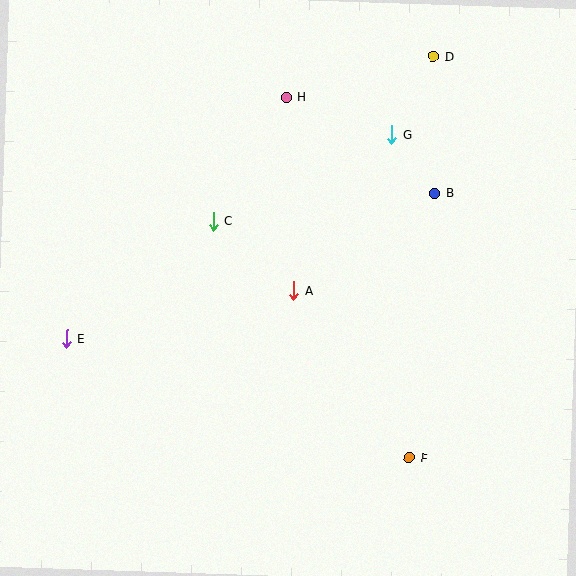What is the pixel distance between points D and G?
The distance between D and G is 89 pixels.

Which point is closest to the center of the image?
Point A at (294, 291) is closest to the center.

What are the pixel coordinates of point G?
Point G is at (392, 135).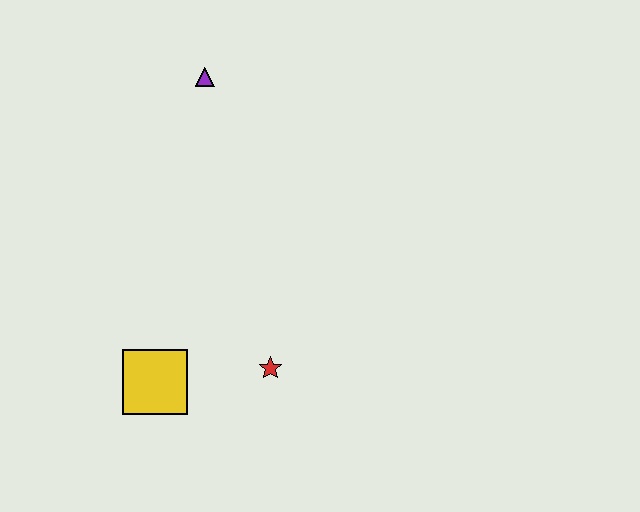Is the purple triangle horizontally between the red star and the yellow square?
Yes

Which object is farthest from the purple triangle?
The yellow square is farthest from the purple triangle.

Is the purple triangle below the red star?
No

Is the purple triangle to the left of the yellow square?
No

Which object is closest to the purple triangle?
The red star is closest to the purple triangle.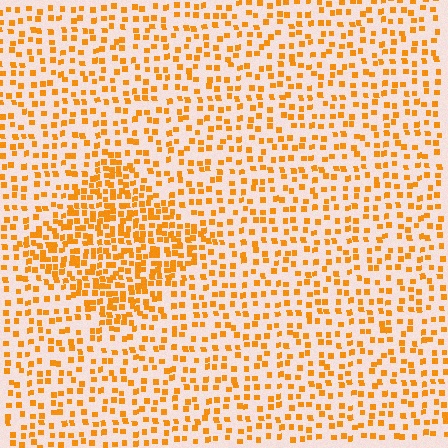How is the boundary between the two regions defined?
The boundary is defined by a change in element density (approximately 2.0x ratio). All elements are the same color, size, and shape.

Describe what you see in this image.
The image contains small orange elements arranged at two different densities. A diamond-shaped region is visible where the elements are more densely packed than the surrounding area.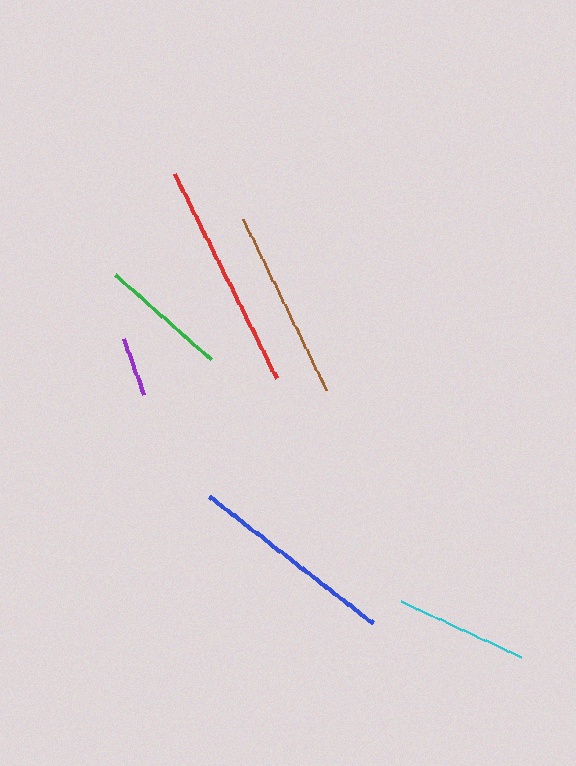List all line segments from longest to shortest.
From longest to shortest: red, blue, brown, cyan, green, purple.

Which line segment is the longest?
The red line is the longest at approximately 228 pixels.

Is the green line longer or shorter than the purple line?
The green line is longer than the purple line.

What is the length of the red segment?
The red segment is approximately 228 pixels long.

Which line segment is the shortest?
The purple line is the shortest at approximately 60 pixels.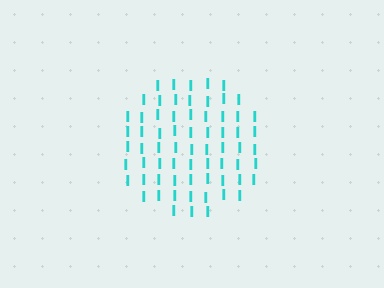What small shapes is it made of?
It is made of small letter I's.